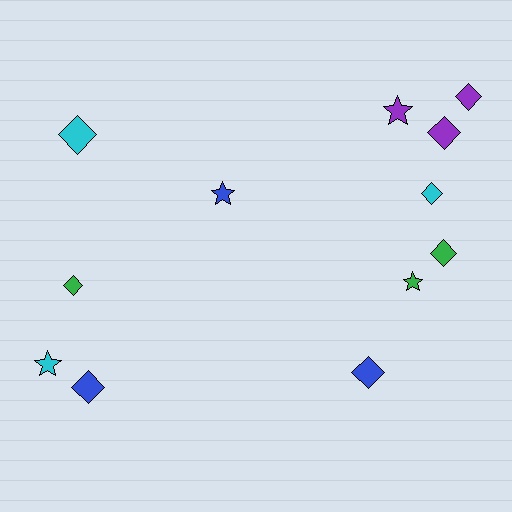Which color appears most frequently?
Blue, with 3 objects.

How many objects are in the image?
There are 12 objects.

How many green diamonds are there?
There are 2 green diamonds.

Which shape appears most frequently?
Diamond, with 8 objects.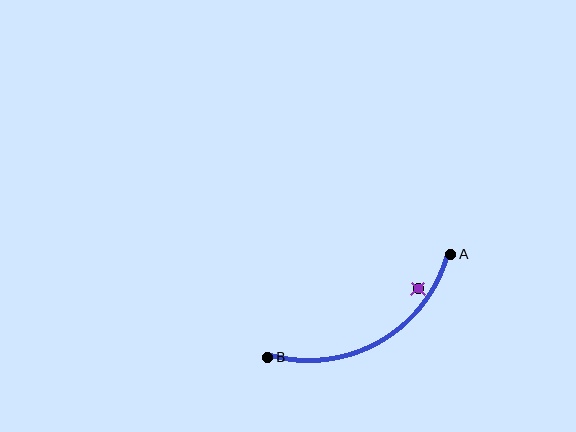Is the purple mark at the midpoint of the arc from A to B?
No — the purple mark does not lie on the arc at all. It sits slightly inside the curve.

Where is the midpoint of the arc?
The arc midpoint is the point on the curve farthest from the straight line joining A and B. It sits below that line.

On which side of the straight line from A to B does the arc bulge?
The arc bulges below the straight line connecting A and B.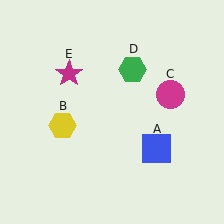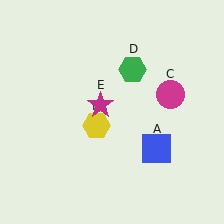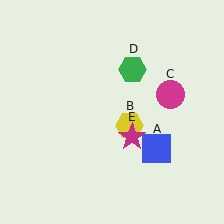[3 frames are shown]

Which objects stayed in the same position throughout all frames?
Blue square (object A) and magenta circle (object C) and green hexagon (object D) remained stationary.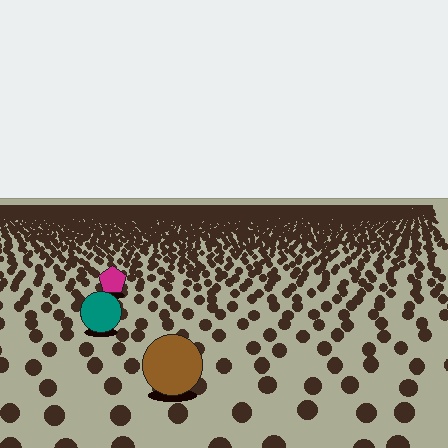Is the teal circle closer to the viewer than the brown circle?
No. The brown circle is closer — you can tell from the texture gradient: the ground texture is coarser near it.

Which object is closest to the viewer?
The brown circle is closest. The texture marks near it are larger and more spread out.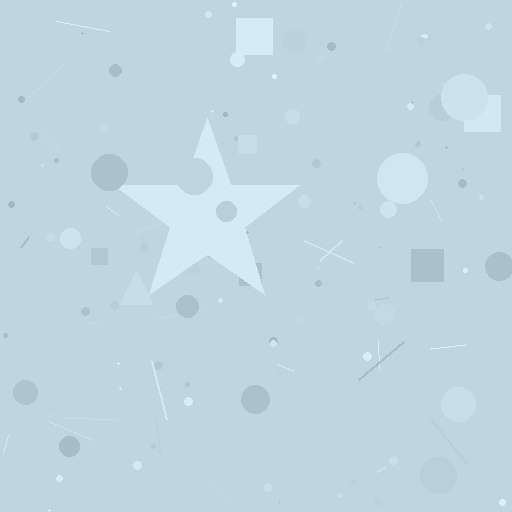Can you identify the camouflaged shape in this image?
The camouflaged shape is a star.